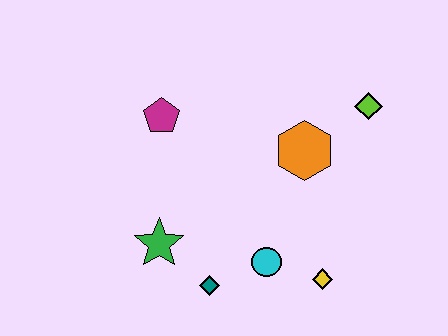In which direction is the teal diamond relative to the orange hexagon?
The teal diamond is below the orange hexagon.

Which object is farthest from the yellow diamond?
The magenta pentagon is farthest from the yellow diamond.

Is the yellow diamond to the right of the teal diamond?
Yes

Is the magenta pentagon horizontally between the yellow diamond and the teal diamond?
No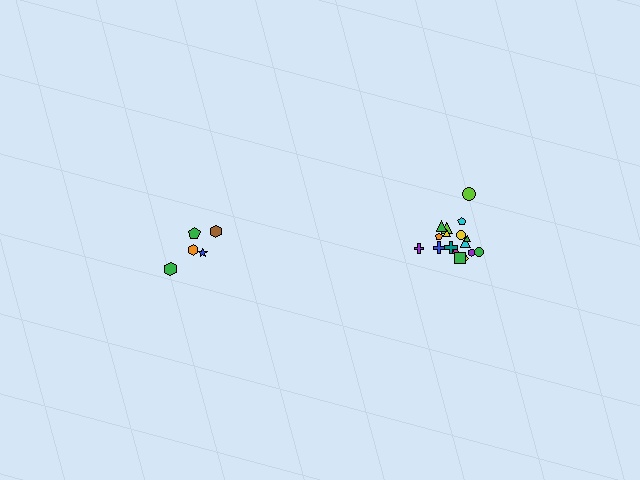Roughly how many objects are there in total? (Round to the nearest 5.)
Roughly 25 objects in total.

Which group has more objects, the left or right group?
The right group.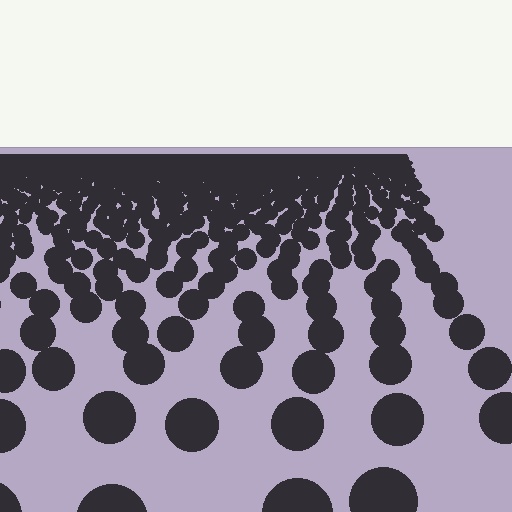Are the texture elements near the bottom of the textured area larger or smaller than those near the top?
Larger. Near the bottom, elements are closer to the viewer and appear at a bigger on-screen size.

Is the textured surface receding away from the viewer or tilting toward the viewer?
The surface is receding away from the viewer. Texture elements get smaller and denser toward the top.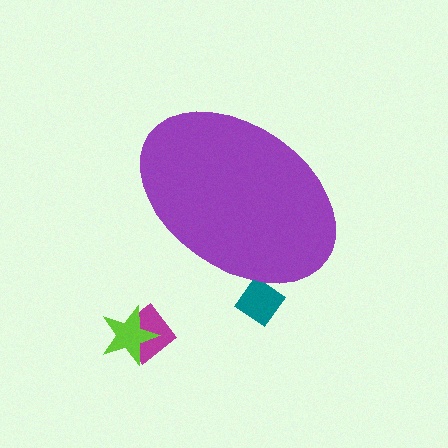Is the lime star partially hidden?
No, the lime star is fully visible.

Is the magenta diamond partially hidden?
No, the magenta diamond is fully visible.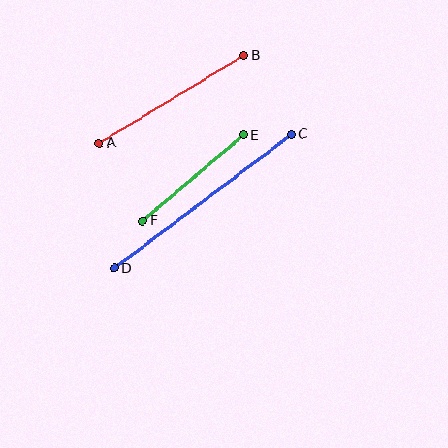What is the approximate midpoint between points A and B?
The midpoint is at approximately (171, 99) pixels.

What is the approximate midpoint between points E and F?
The midpoint is at approximately (193, 178) pixels.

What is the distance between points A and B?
The distance is approximately 169 pixels.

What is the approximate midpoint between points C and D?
The midpoint is at approximately (203, 201) pixels.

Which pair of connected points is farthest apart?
Points C and D are farthest apart.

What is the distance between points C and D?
The distance is approximately 222 pixels.